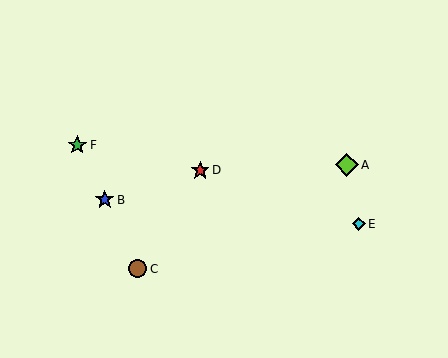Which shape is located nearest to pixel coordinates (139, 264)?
The brown circle (labeled C) at (137, 269) is nearest to that location.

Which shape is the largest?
The lime diamond (labeled A) is the largest.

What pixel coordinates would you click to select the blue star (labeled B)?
Click at (105, 200) to select the blue star B.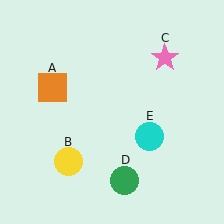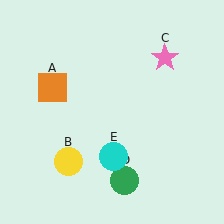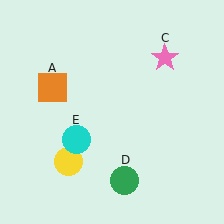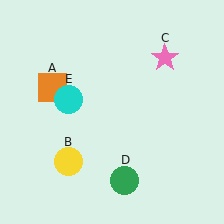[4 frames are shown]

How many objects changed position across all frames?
1 object changed position: cyan circle (object E).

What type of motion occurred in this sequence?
The cyan circle (object E) rotated clockwise around the center of the scene.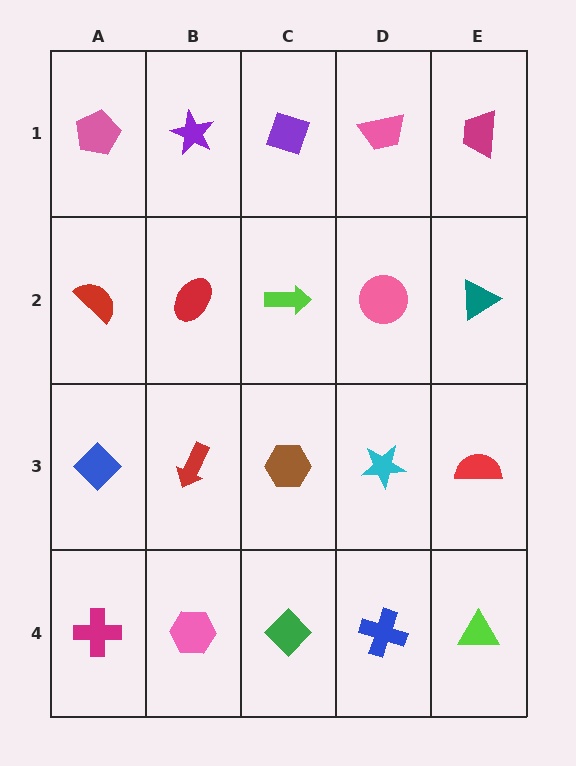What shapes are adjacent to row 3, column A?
A red semicircle (row 2, column A), a magenta cross (row 4, column A), a red arrow (row 3, column B).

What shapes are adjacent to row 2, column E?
A magenta trapezoid (row 1, column E), a red semicircle (row 3, column E), a pink circle (row 2, column D).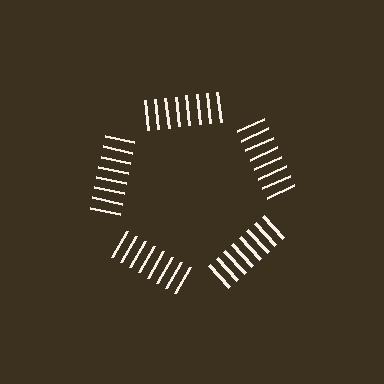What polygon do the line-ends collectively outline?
An illusory pentagon — the line segments terminate on its edges but no continuous stroke is drawn.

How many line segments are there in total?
40 — 8 along each of the 5 edges.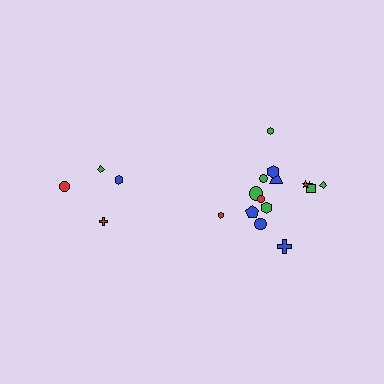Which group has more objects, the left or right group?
The right group.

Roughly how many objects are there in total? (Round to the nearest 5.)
Roughly 20 objects in total.